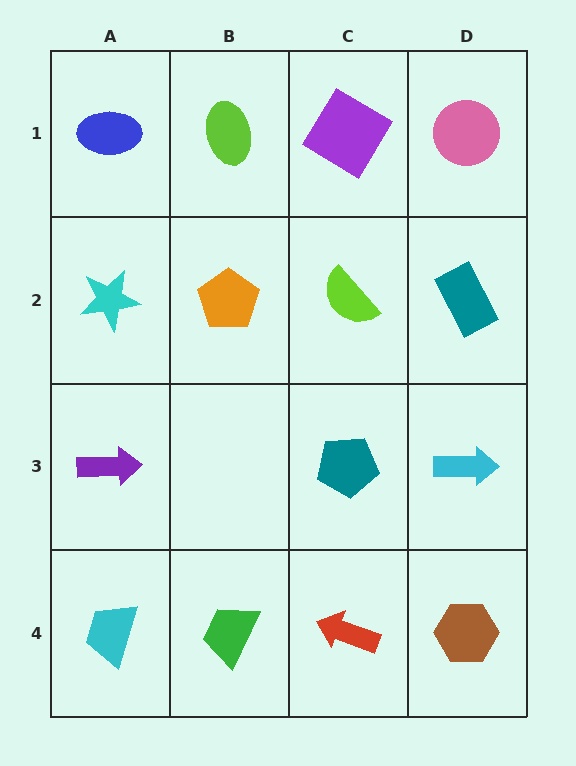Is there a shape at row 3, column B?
No, that cell is empty.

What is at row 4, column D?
A brown hexagon.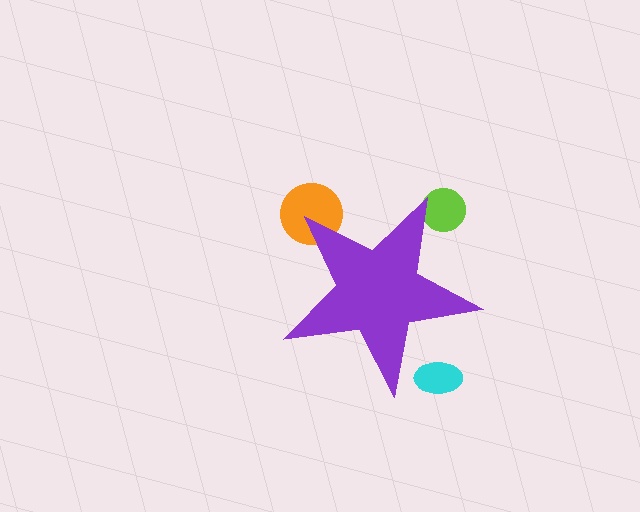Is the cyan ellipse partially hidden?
Yes, the cyan ellipse is partially hidden behind the purple star.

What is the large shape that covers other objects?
A purple star.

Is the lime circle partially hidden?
Yes, the lime circle is partially hidden behind the purple star.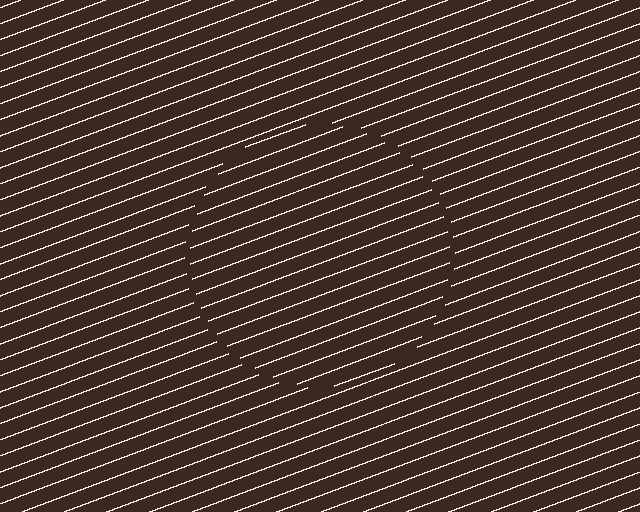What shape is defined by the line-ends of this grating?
An illusory circle. The interior of the shape contains the same grating, shifted by half a period — the contour is defined by the phase discontinuity where line-ends from the inner and outer gratings abut.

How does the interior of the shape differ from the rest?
The interior of the shape contains the same grating, shifted by half a period — the contour is defined by the phase discontinuity where line-ends from the inner and outer gratings abut.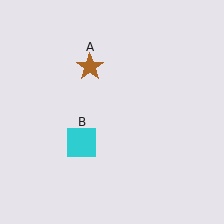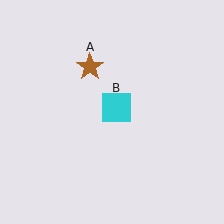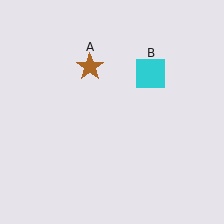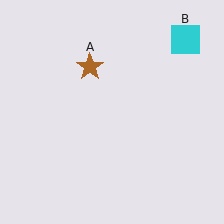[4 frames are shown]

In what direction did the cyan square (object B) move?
The cyan square (object B) moved up and to the right.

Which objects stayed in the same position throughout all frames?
Brown star (object A) remained stationary.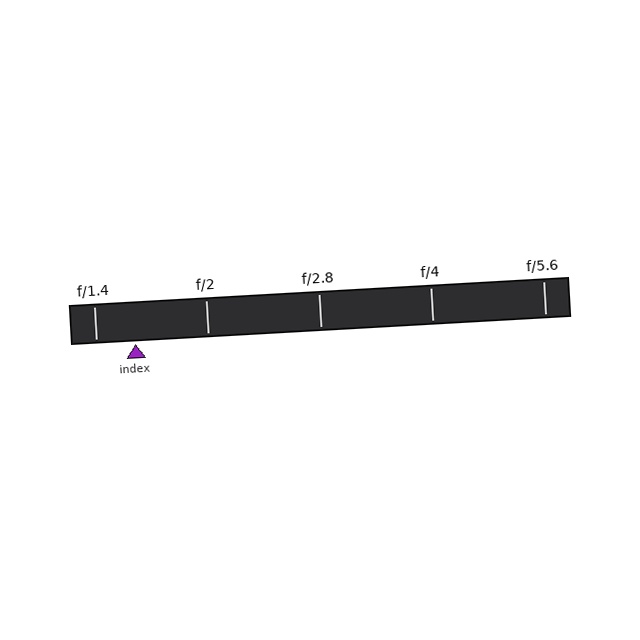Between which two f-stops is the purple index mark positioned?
The index mark is between f/1.4 and f/2.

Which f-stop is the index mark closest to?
The index mark is closest to f/1.4.